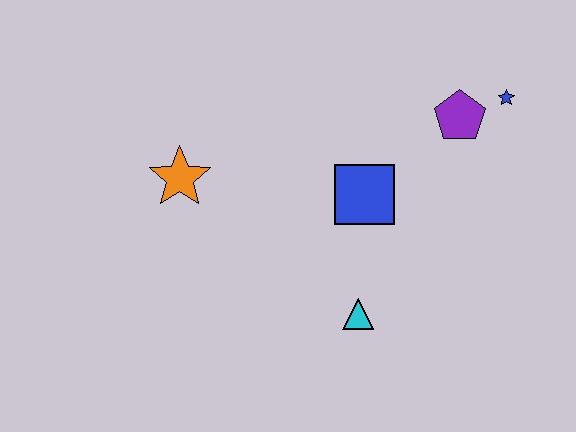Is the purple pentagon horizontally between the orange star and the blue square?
No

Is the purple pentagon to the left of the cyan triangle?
No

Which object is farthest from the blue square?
The orange star is farthest from the blue square.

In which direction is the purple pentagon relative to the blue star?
The purple pentagon is to the left of the blue star.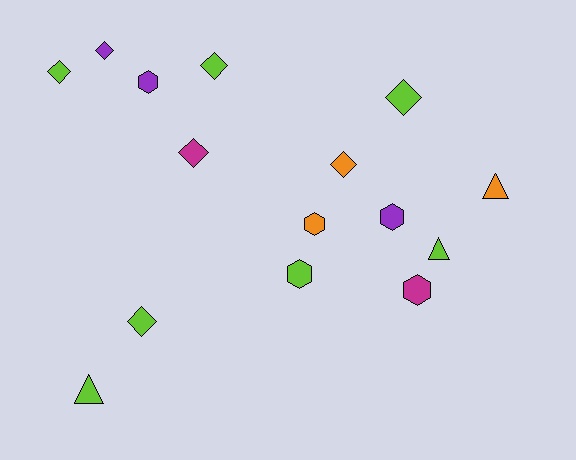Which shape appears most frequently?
Diamond, with 7 objects.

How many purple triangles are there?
There are no purple triangles.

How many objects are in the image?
There are 15 objects.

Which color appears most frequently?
Lime, with 7 objects.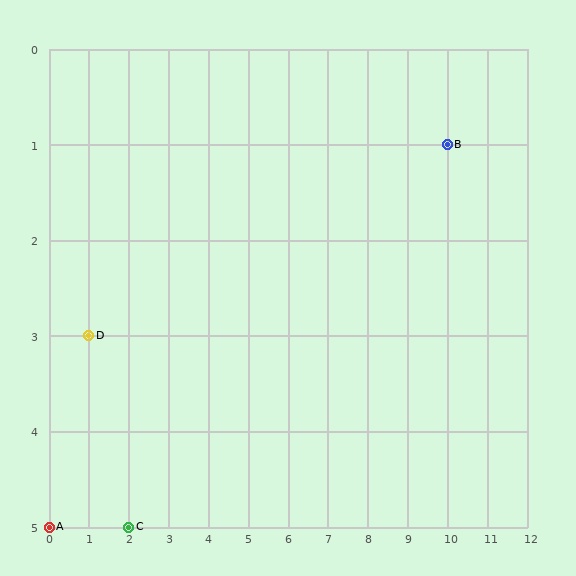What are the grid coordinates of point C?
Point C is at grid coordinates (2, 5).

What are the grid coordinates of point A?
Point A is at grid coordinates (0, 5).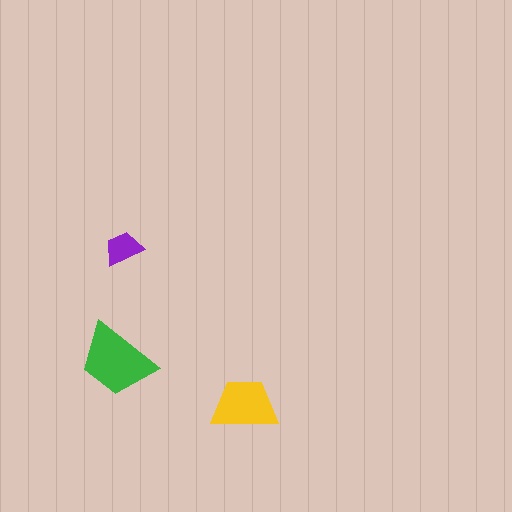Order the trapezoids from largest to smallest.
the green one, the yellow one, the purple one.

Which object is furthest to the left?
The green trapezoid is leftmost.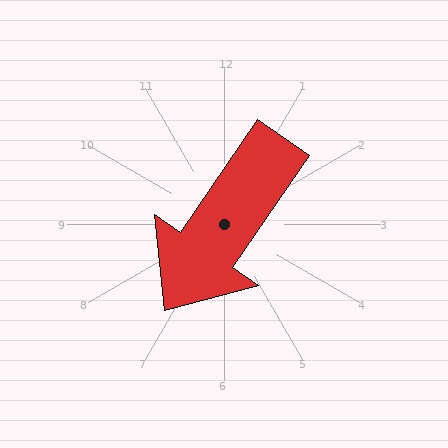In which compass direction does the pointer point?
Southwest.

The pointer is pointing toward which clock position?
Roughly 7 o'clock.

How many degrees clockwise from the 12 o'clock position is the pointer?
Approximately 214 degrees.